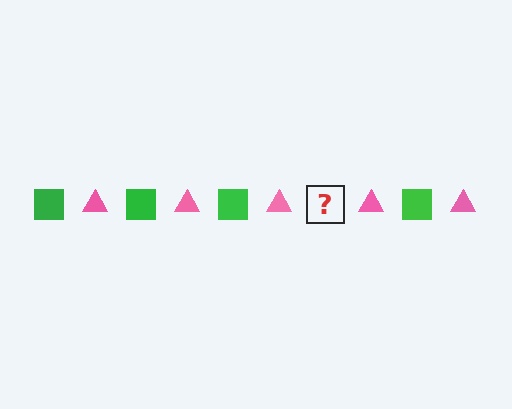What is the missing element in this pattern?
The missing element is a green square.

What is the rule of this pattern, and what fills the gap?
The rule is that the pattern alternates between green square and pink triangle. The gap should be filled with a green square.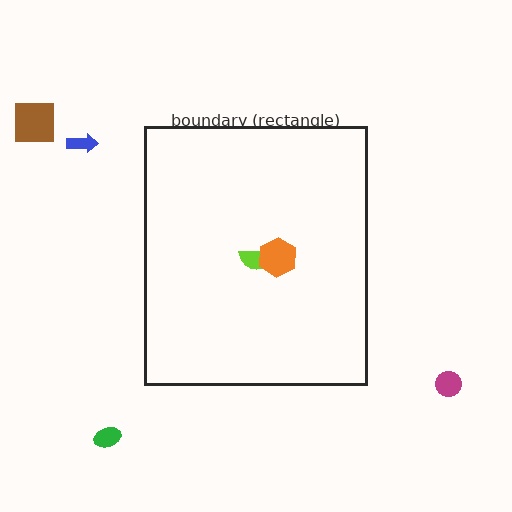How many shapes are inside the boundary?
2 inside, 4 outside.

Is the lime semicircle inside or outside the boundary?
Inside.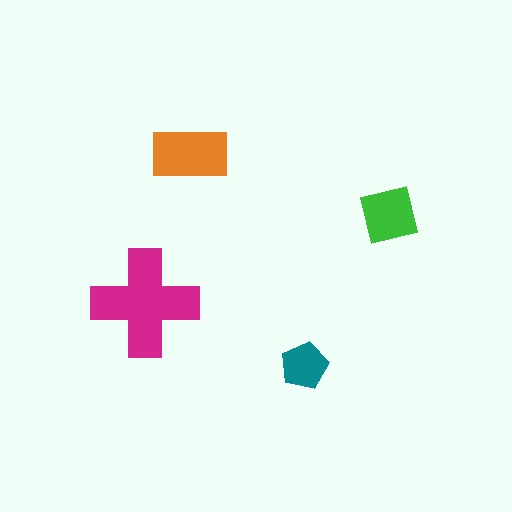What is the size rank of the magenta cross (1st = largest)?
1st.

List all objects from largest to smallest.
The magenta cross, the orange rectangle, the green square, the teal pentagon.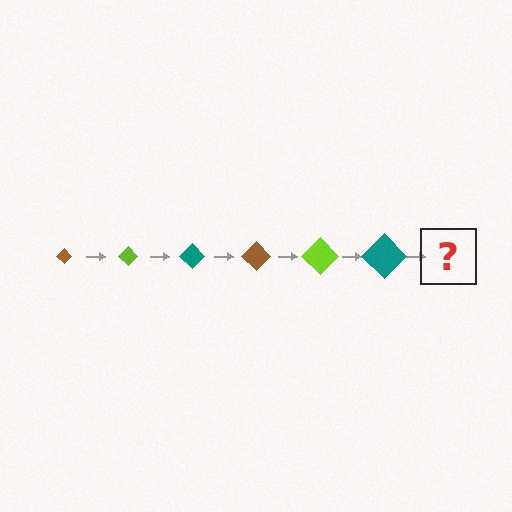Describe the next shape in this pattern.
It should be a brown diamond, larger than the previous one.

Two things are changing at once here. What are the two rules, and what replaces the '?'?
The two rules are that the diamond grows larger each step and the color cycles through brown, lime, and teal. The '?' should be a brown diamond, larger than the previous one.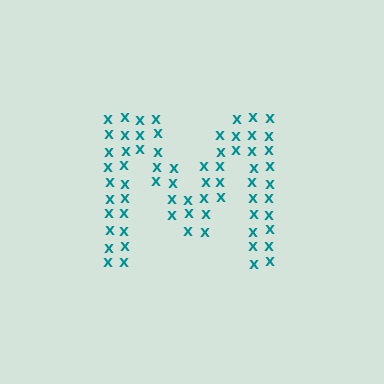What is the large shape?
The large shape is the letter M.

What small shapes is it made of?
It is made of small letter X's.